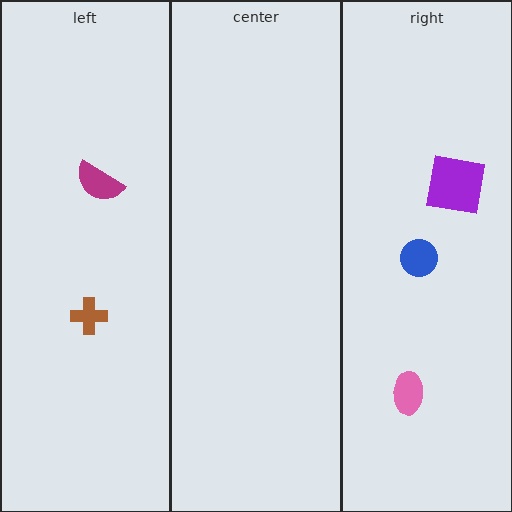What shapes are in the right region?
The purple square, the pink ellipse, the blue circle.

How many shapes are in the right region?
3.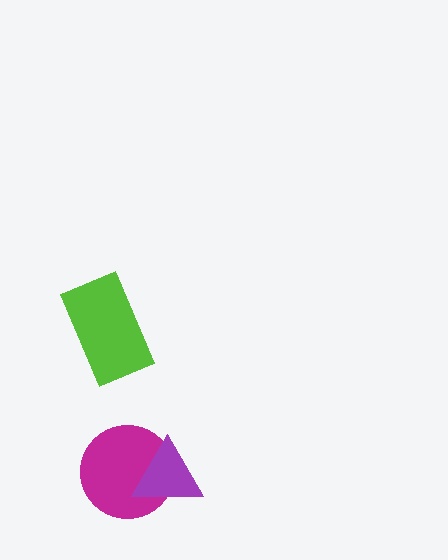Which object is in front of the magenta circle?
The purple triangle is in front of the magenta circle.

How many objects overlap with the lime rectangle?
0 objects overlap with the lime rectangle.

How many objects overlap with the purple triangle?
1 object overlaps with the purple triangle.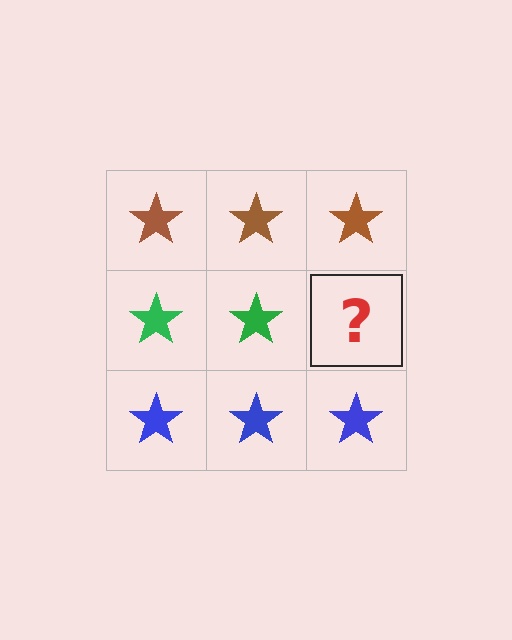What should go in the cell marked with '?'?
The missing cell should contain a green star.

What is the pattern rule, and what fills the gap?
The rule is that each row has a consistent color. The gap should be filled with a green star.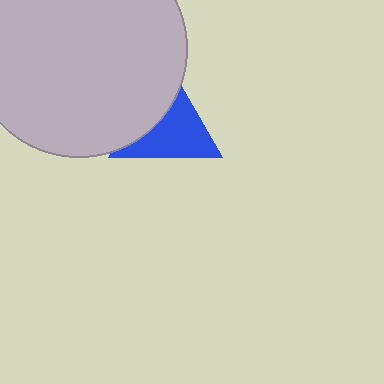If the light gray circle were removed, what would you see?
You would see the complete blue triangle.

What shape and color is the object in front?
The object in front is a light gray circle.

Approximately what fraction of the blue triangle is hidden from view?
Roughly 40% of the blue triangle is hidden behind the light gray circle.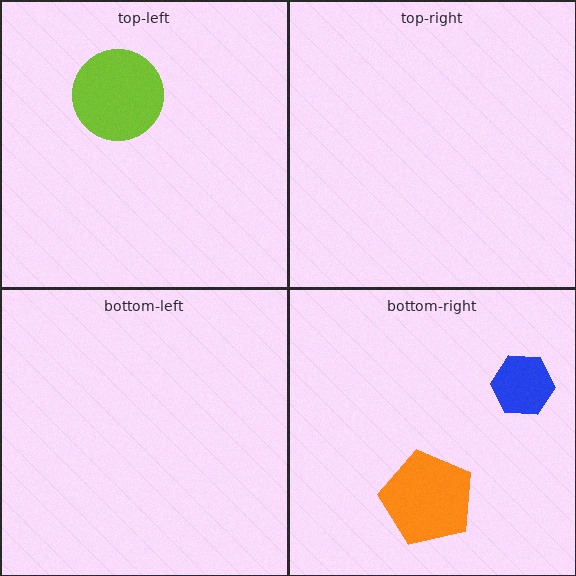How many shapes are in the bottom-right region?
2.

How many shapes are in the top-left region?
1.